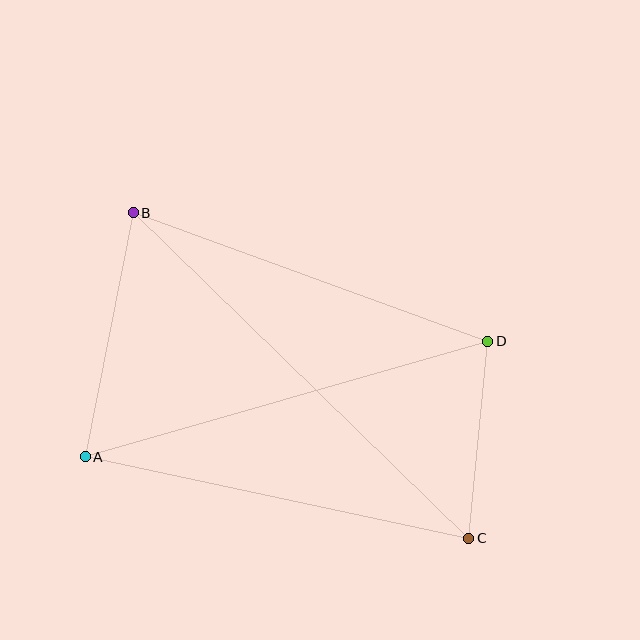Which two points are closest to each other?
Points C and D are closest to each other.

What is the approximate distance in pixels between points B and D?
The distance between B and D is approximately 377 pixels.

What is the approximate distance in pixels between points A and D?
The distance between A and D is approximately 419 pixels.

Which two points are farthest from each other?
Points B and C are farthest from each other.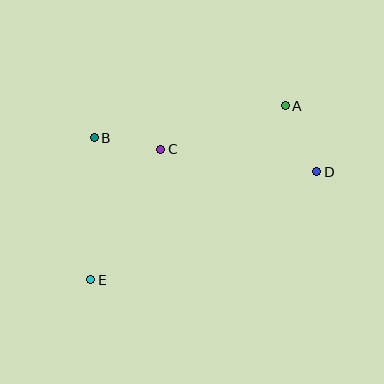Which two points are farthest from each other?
Points A and E are farthest from each other.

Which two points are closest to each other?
Points B and C are closest to each other.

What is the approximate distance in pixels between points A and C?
The distance between A and C is approximately 132 pixels.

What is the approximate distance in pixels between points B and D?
The distance between B and D is approximately 225 pixels.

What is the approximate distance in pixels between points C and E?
The distance between C and E is approximately 148 pixels.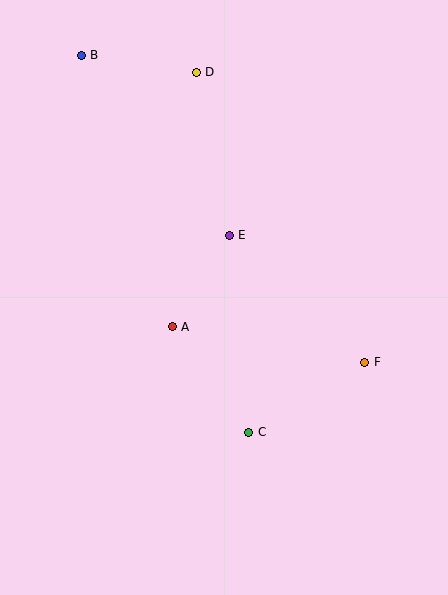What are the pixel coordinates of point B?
Point B is at (81, 55).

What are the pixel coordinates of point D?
Point D is at (196, 72).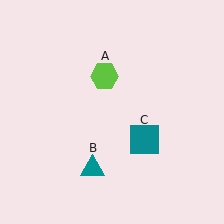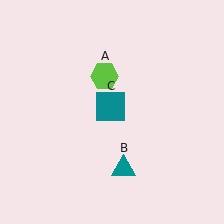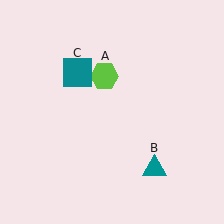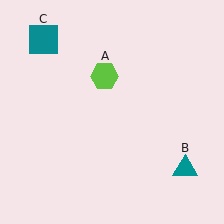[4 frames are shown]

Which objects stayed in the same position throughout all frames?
Lime hexagon (object A) remained stationary.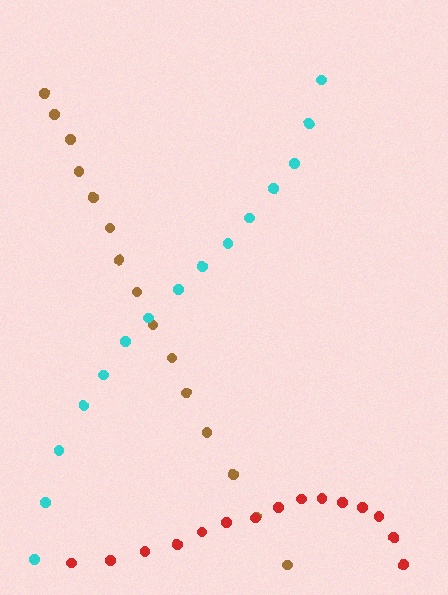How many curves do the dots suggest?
There are 3 distinct paths.